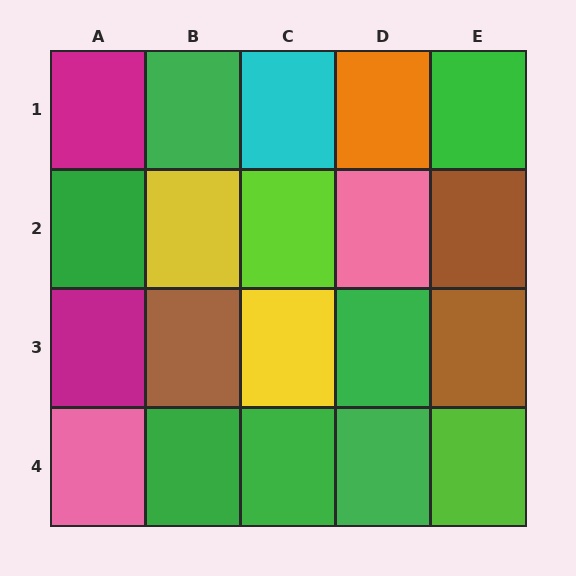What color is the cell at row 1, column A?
Magenta.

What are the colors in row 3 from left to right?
Magenta, brown, yellow, green, brown.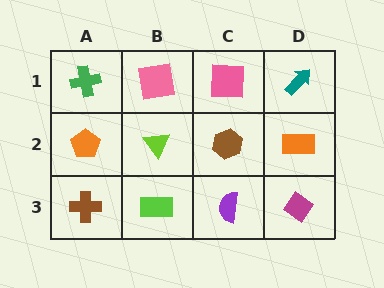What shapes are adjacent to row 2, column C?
A pink square (row 1, column C), a purple semicircle (row 3, column C), a lime triangle (row 2, column B), an orange rectangle (row 2, column D).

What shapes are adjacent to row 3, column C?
A brown hexagon (row 2, column C), a lime rectangle (row 3, column B), a magenta diamond (row 3, column D).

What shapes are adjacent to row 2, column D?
A teal arrow (row 1, column D), a magenta diamond (row 3, column D), a brown hexagon (row 2, column C).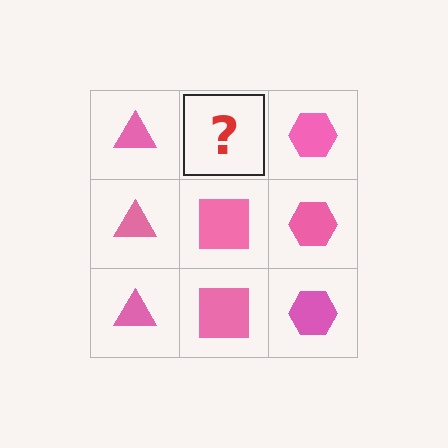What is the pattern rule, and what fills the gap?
The rule is that each column has a consistent shape. The gap should be filled with a pink square.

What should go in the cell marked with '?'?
The missing cell should contain a pink square.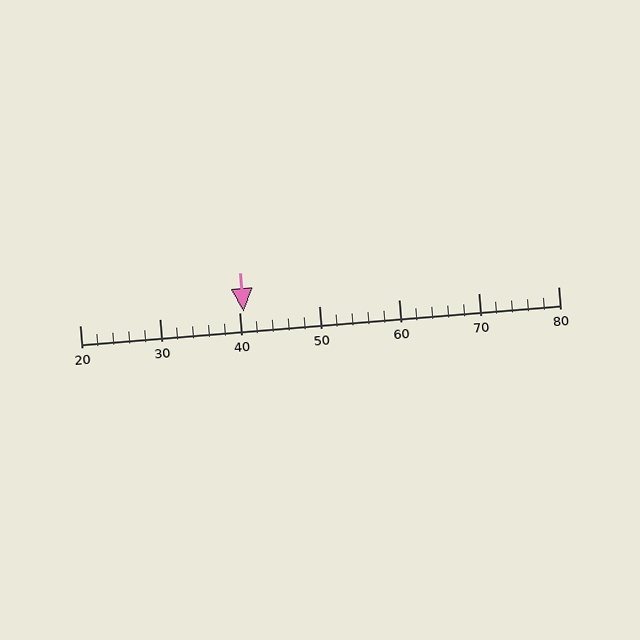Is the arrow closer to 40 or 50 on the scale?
The arrow is closer to 40.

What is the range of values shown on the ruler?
The ruler shows values from 20 to 80.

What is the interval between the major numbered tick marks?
The major tick marks are spaced 10 units apart.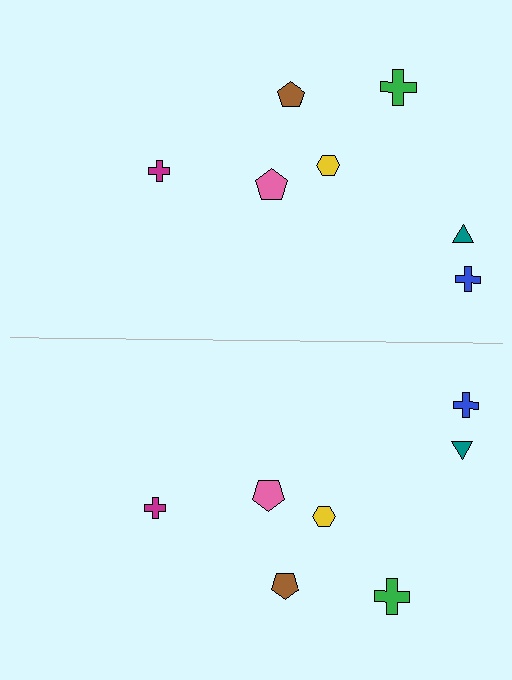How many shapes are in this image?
There are 14 shapes in this image.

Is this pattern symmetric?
Yes, this pattern has bilateral (reflection) symmetry.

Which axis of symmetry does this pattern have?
The pattern has a horizontal axis of symmetry running through the center of the image.